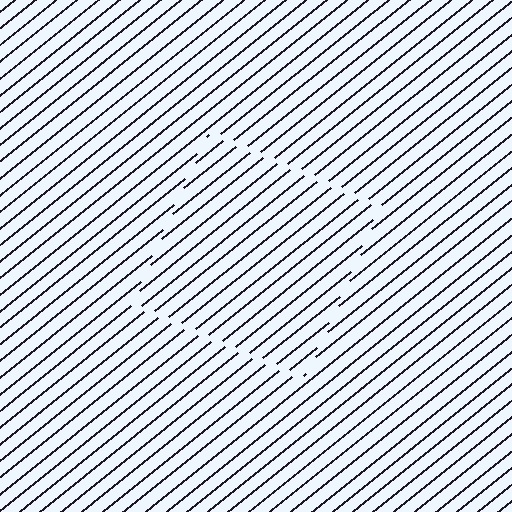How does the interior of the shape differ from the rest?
The interior of the shape contains the same grating, shifted by half a period — the contour is defined by the phase discontinuity where line-ends from the inner and outer gratings abut.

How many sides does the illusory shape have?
4 sides — the line-ends trace a square.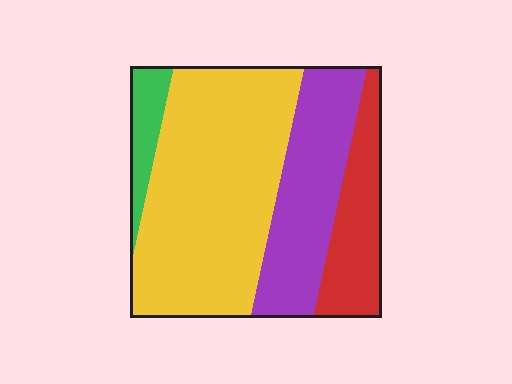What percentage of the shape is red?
Red covers roughly 15% of the shape.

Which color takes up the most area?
Yellow, at roughly 50%.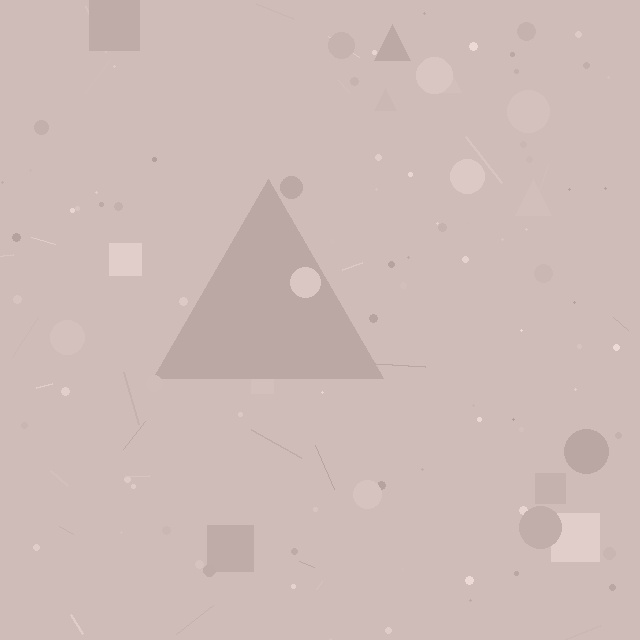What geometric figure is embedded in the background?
A triangle is embedded in the background.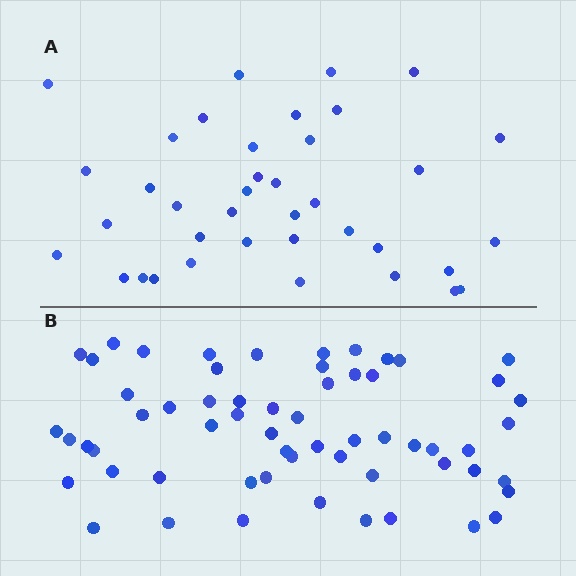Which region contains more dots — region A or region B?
Region B (the bottom region) has more dots.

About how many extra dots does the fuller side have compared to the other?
Region B has approximately 20 more dots than region A.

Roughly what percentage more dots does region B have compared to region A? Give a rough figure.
About 60% more.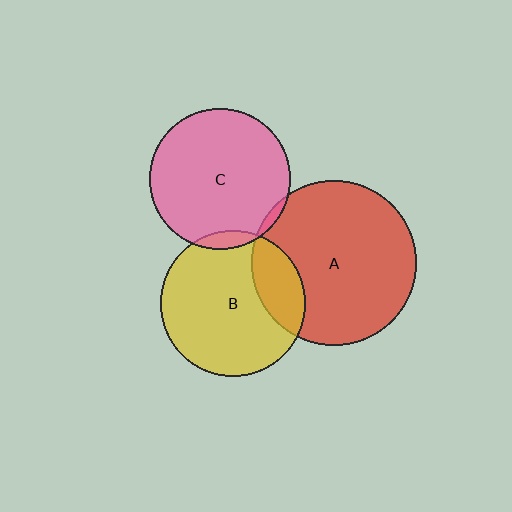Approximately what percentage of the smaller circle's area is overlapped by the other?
Approximately 5%.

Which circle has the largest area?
Circle A (red).